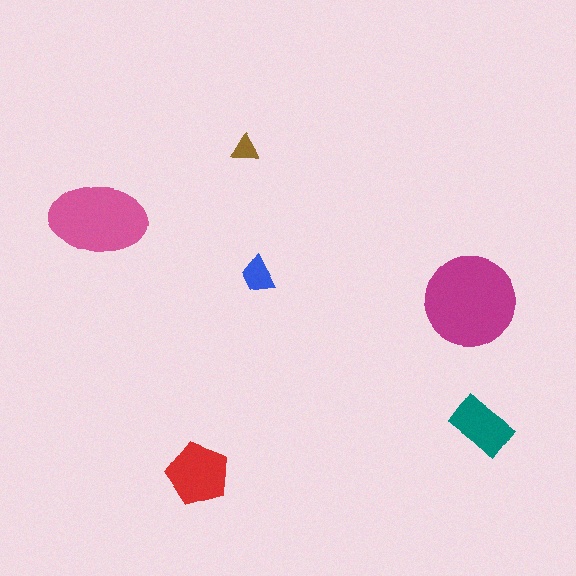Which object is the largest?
The magenta circle.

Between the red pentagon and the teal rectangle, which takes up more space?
The red pentagon.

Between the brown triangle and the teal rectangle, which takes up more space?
The teal rectangle.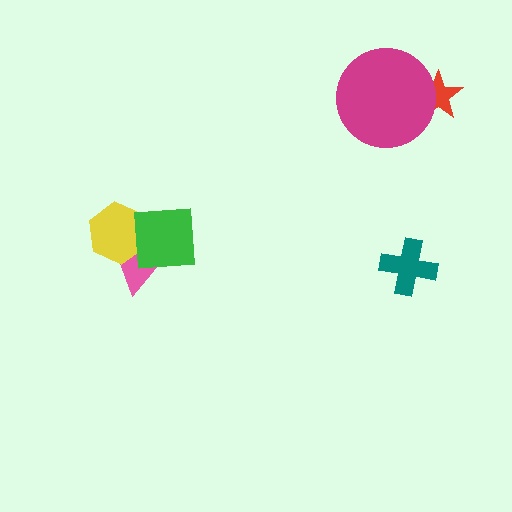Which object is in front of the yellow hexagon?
The green square is in front of the yellow hexagon.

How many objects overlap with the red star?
1 object overlaps with the red star.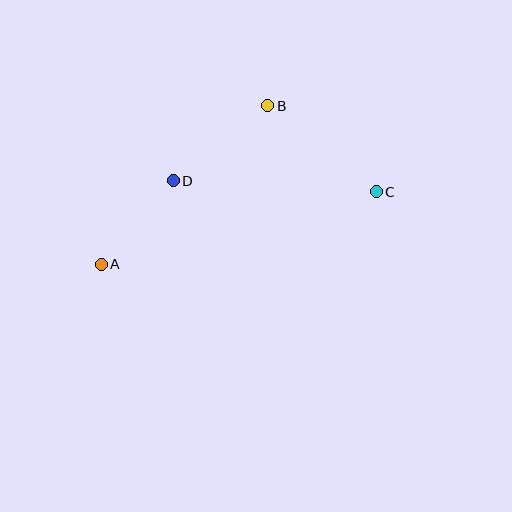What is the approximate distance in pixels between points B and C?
The distance between B and C is approximately 138 pixels.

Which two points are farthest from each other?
Points A and C are farthest from each other.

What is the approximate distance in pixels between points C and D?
The distance between C and D is approximately 203 pixels.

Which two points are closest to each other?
Points A and D are closest to each other.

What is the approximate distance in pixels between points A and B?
The distance between A and B is approximately 230 pixels.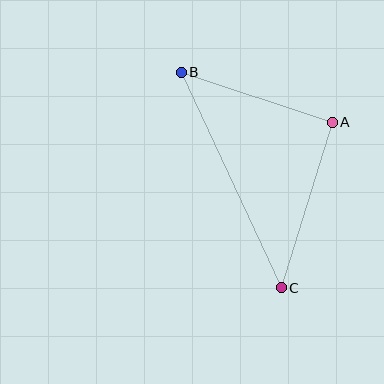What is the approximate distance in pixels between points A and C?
The distance between A and C is approximately 173 pixels.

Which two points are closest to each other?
Points A and B are closest to each other.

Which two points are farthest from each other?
Points B and C are farthest from each other.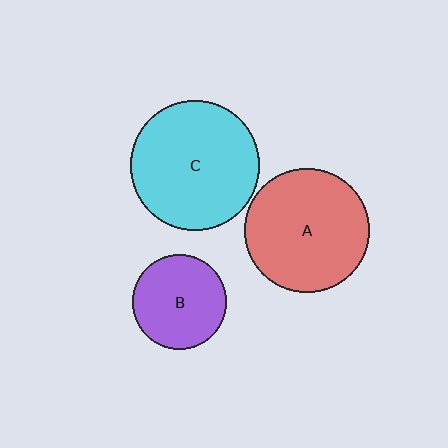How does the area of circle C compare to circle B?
Approximately 1.9 times.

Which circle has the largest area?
Circle C (cyan).